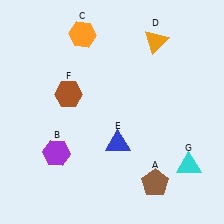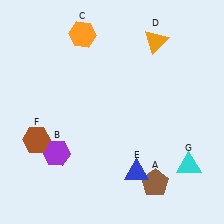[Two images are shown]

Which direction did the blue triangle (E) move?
The blue triangle (E) moved down.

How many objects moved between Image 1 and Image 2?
2 objects moved between the two images.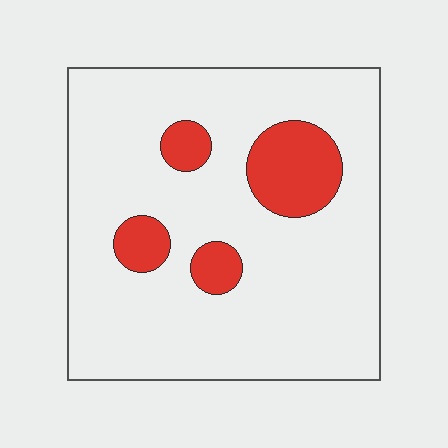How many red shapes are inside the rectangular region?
4.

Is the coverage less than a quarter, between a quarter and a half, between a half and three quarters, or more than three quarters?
Less than a quarter.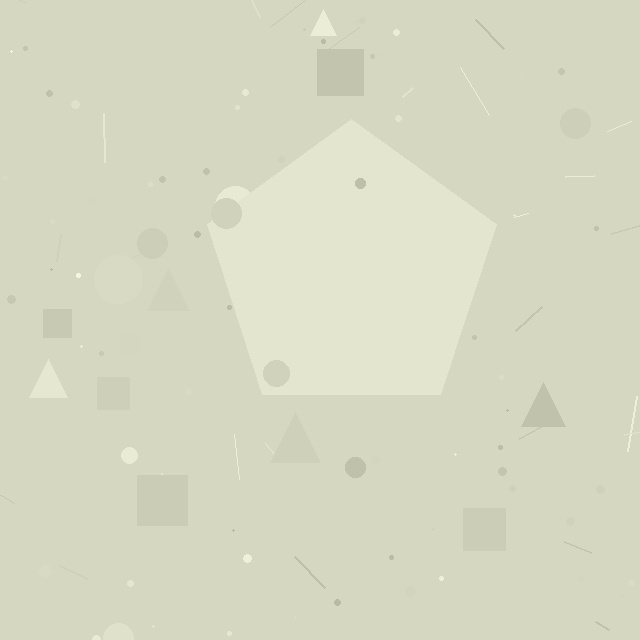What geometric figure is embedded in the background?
A pentagon is embedded in the background.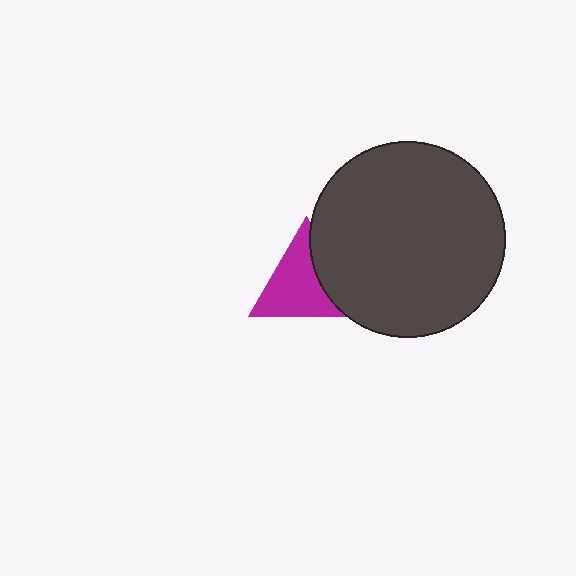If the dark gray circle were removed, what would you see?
You would see the complete magenta triangle.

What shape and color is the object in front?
The object in front is a dark gray circle.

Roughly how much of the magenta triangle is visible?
Most of it is visible (roughly 69%).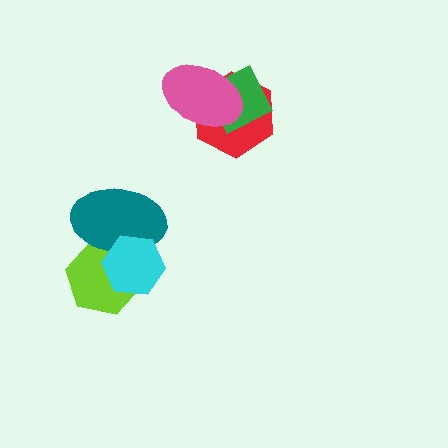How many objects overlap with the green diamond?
2 objects overlap with the green diamond.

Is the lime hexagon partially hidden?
Yes, it is partially covered by another shape.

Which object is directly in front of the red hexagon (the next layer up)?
The green diamond is directly in front of the red hexagon.